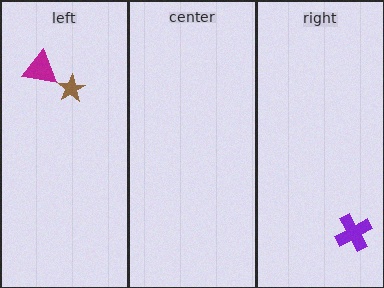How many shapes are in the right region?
1.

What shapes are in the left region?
The magenta triangle, the brown star.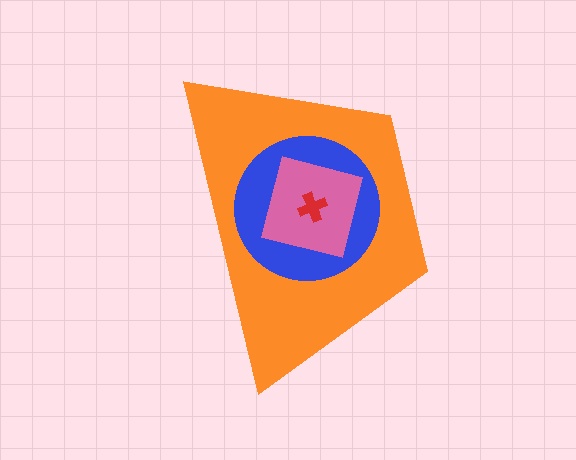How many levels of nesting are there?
4.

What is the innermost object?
The red cross.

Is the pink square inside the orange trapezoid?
Yes.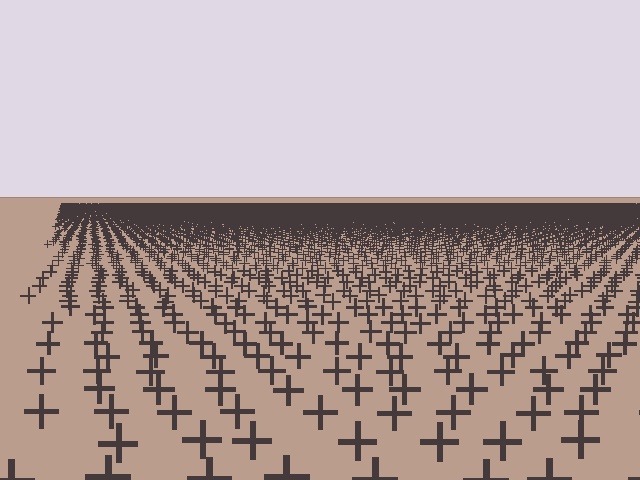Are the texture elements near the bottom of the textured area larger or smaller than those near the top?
Larger. Near the bottom, elements are closer to the viewer and appear at a bigger on-screen size.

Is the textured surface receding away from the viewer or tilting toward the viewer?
The surface is receding away from the viewer. Texture elements get smaller and denser toward the top.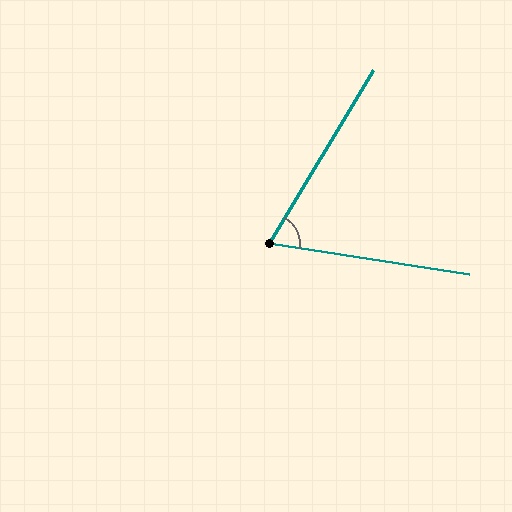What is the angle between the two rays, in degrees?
Approximately 68 degrees.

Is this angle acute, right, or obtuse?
It is acute.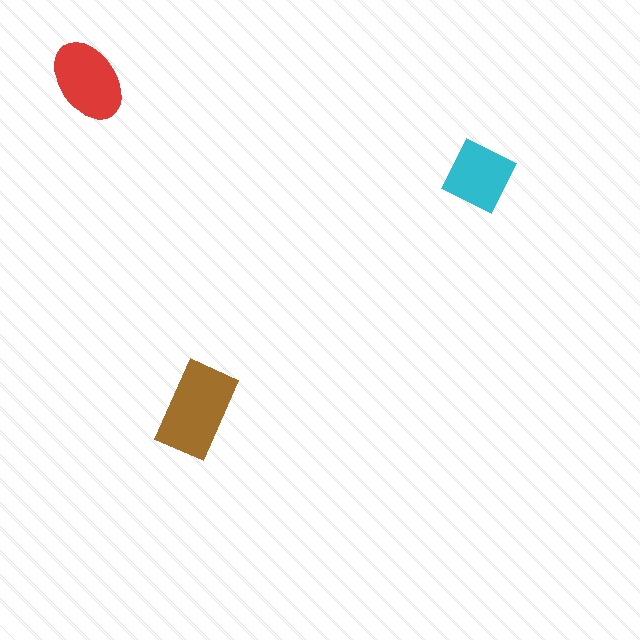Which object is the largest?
The brown rectangle.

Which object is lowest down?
The brown rectangle is bottommost.